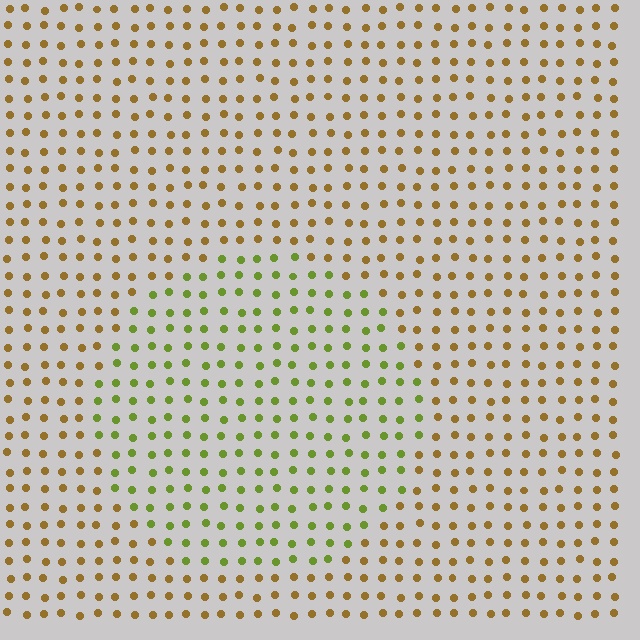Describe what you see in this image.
The image is filled with small brown elements in a uniform arrangement. A circle-shaped region is visible where the elements are tinted to a slightly different hue, forming a subtle color boundary.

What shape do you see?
I see a circle.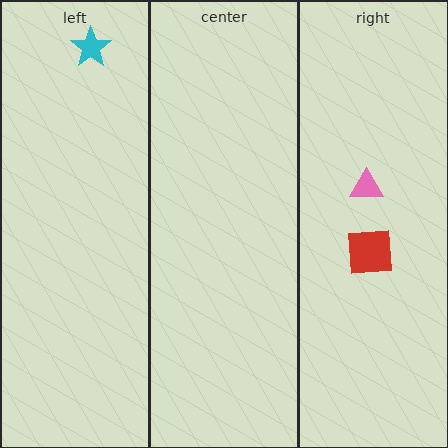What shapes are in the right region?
The red square, the pink triangle.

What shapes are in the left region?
The cyan star.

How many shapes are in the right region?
2.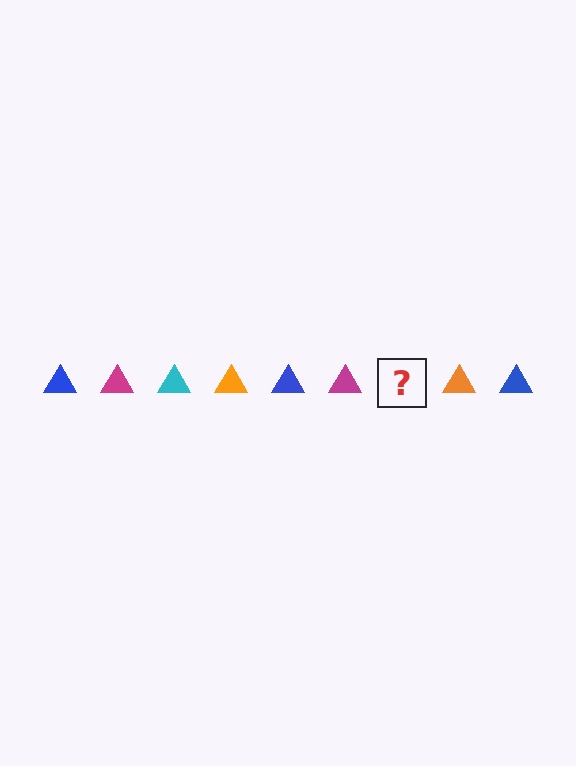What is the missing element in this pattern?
The missing element is a cyan triangle.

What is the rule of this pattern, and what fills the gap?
The rule is that the pattern cycles through blue, magenta, cyan, orange triangles. The gap should be filled with a cyan triangle.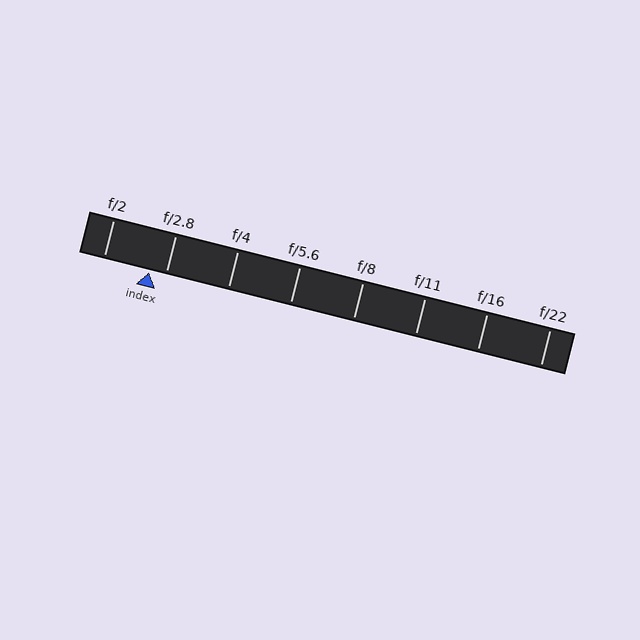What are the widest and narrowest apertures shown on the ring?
The widest aperture shown is f/2 and the narrowest is f/22.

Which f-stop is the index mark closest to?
The index mark is closest to f/2.8.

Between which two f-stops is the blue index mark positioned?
The index mark is between f/2 and f/2.8.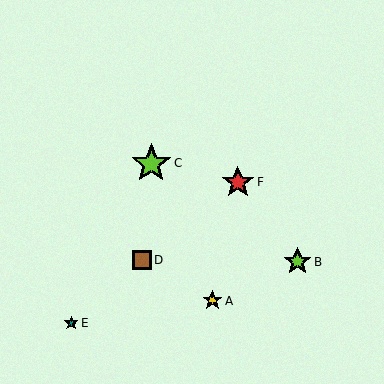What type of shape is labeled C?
Shape C is a lime star.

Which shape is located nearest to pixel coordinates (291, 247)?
The lime star (labeled B) at (297, 262) is nearest to that location.